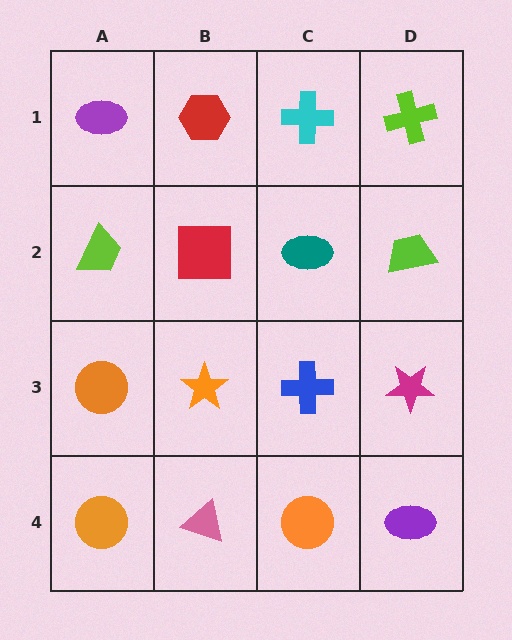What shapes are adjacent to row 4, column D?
A magenta star (row 3, column D), an orange circle (row 4, column C).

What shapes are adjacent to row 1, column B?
A red square (row 2, column B), a purple ellipse (row 1, column A), a cyan cross (row 1, column C).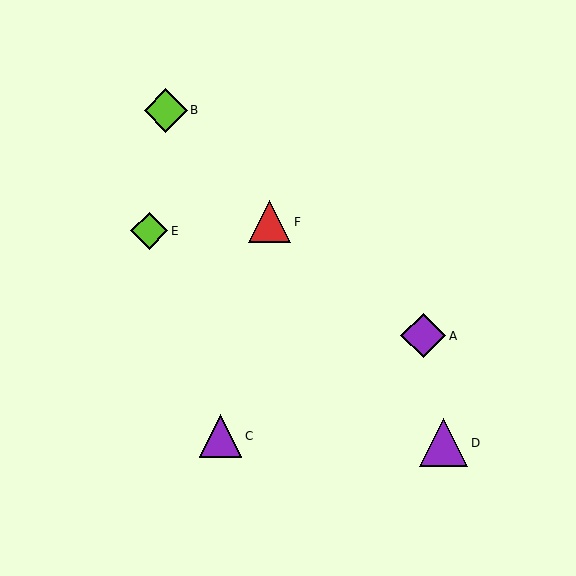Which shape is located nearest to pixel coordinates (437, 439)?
The purple triangle (labeled D) at (443, 443) is nearest to that location.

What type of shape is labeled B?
Shape B is a lime diamond.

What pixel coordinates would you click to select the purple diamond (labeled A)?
Click at (423, 336) to select the purple diamond A.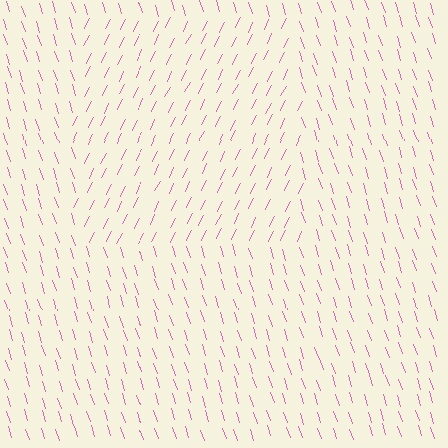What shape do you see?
I see a rectangle.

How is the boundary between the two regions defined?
The boundary is defined purely by a change in line orientation (approximately 45 degrees difference). All lines are the same color and thickness.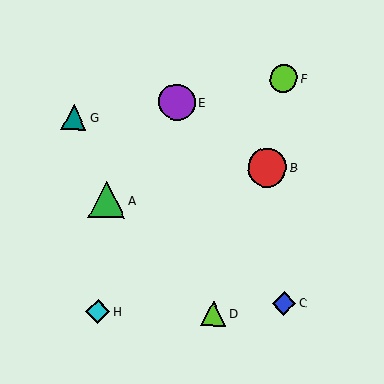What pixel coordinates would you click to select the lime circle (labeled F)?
Click at (283, 79) to select the lime circle F.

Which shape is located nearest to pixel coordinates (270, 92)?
The lime circle (labeled F) at (283, 79) is nearest to that location.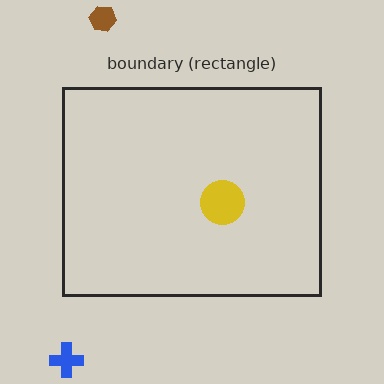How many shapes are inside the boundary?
1 inside, 2 outside.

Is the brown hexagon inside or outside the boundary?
Outside.